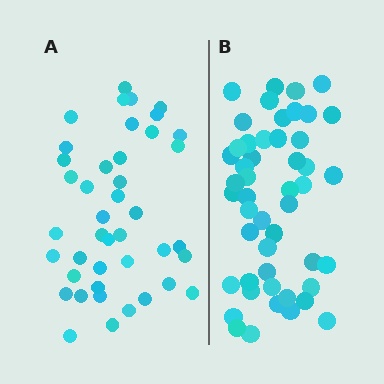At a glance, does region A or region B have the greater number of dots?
Region B (the right region) has more dots.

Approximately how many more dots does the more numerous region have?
Region B has roughly 8 or so more dots than region A.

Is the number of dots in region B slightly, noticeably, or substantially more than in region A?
Region B has only slightly more — the two regions are fairly close. The ratio is roughly 1.2 to 1.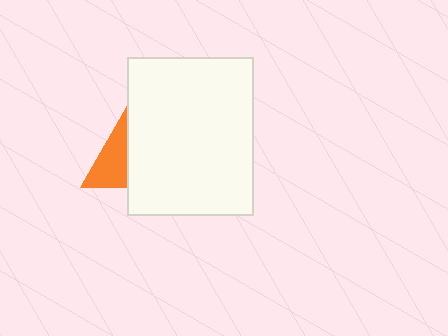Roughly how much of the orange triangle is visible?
A small part of it is visible (roughly 42%).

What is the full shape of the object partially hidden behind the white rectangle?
The partially hidden object is an orange triangle.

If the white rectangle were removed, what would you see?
You would see the complete orange triangle.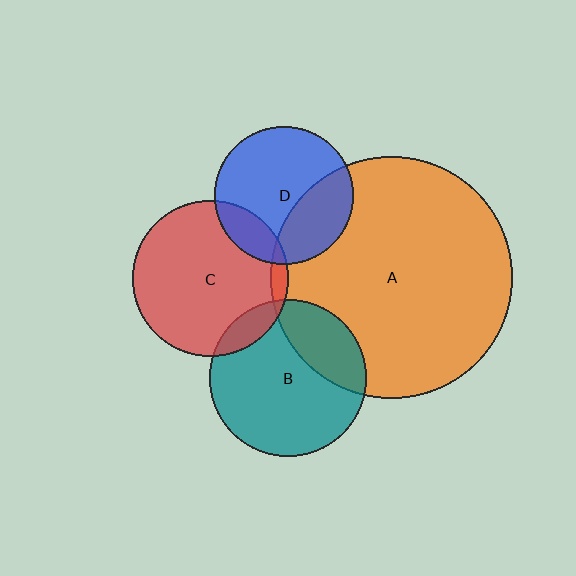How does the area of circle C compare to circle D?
Approximately 1.3 times.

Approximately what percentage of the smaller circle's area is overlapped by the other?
Approximately 25%.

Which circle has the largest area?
Circle A (orange).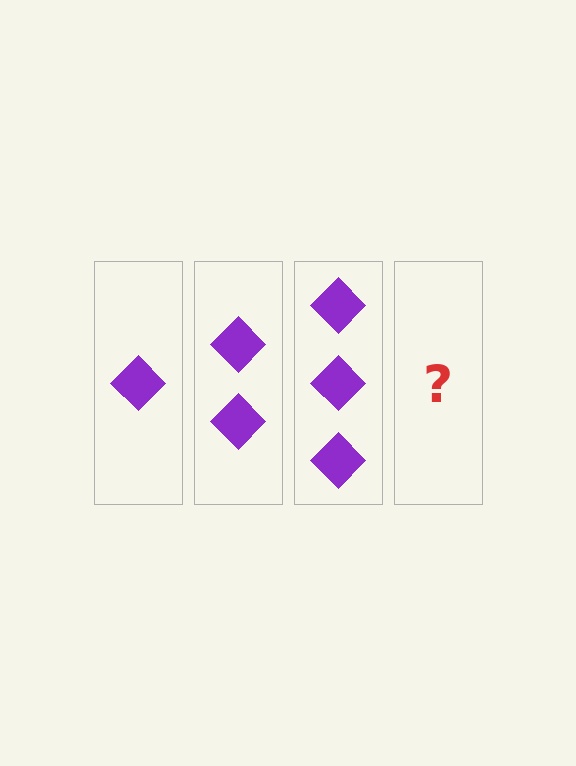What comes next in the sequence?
The next element should be 4 diamonds.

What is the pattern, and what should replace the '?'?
The pattern is that each step adds one more diamond. The '?' should be 4 diamonds.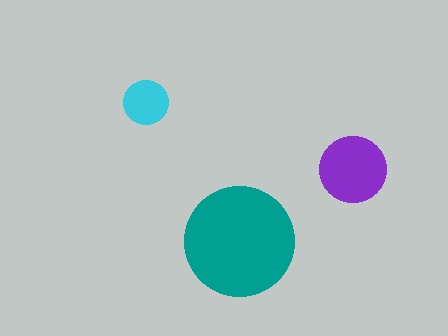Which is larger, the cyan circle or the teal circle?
The teal one.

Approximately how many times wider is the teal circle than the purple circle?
About 1.5 times wider.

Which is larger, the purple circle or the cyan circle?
The purple one.